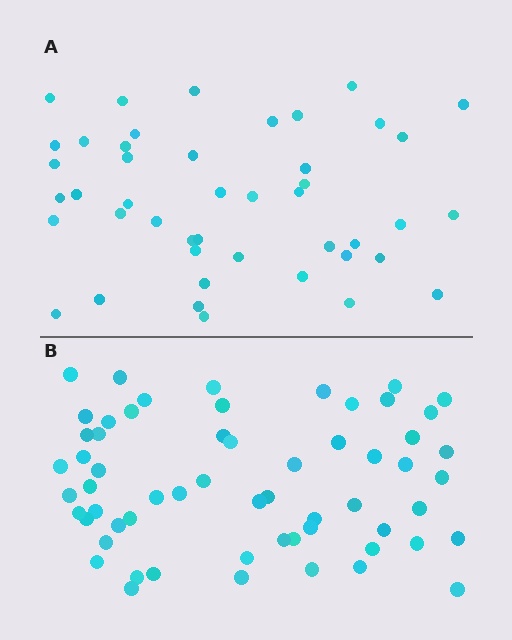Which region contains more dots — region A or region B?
Region B (the bottom region) has more dots.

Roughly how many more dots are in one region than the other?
Region B has approximately 15 more dots than region A.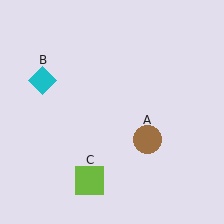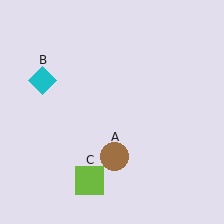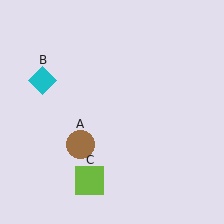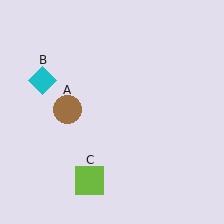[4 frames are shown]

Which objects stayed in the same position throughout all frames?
Cyan diamond (object B) and lime square (object C) remained stationary.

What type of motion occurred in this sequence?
The brown circle (object A) rotated clockwise around the center of the scene.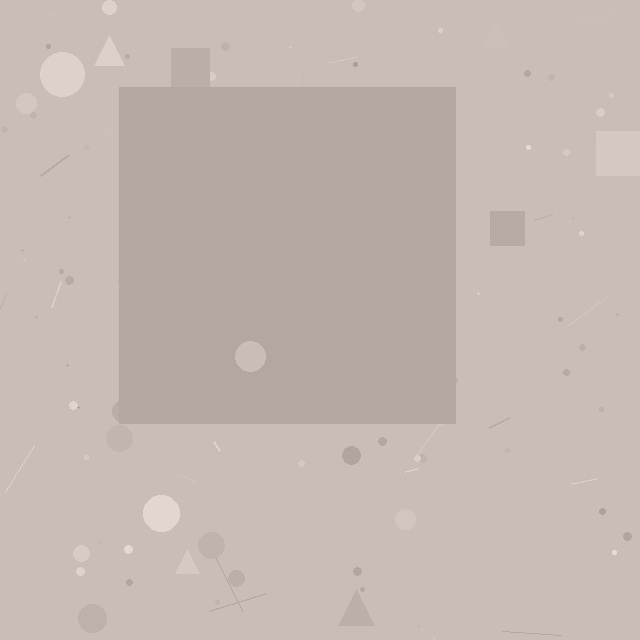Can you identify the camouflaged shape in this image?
The camouflaged shape is a square.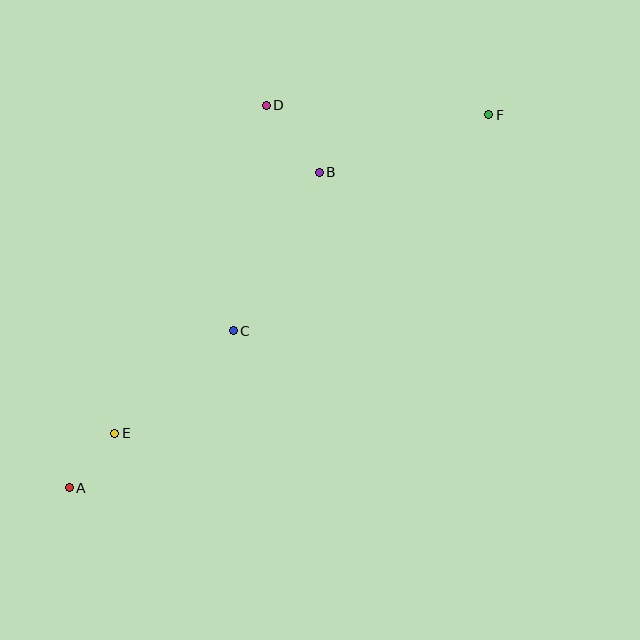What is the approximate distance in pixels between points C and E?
The distance between C and E is approximately 157 pixels.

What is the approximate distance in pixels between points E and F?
The distance between E and F is approximately 491 pixels.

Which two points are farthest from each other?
Points A and F are farthest from each other.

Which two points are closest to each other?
Points A and E are closest to each other.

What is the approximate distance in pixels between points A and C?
The distance between A and C is approximately 227 pixels.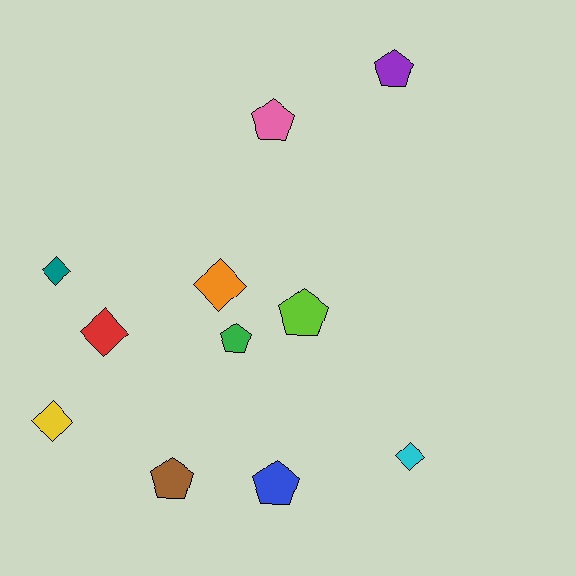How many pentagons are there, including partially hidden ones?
There are 6 pentagons.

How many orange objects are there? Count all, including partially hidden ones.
There is 1 orange object.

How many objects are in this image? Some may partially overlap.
There are 11 objects.